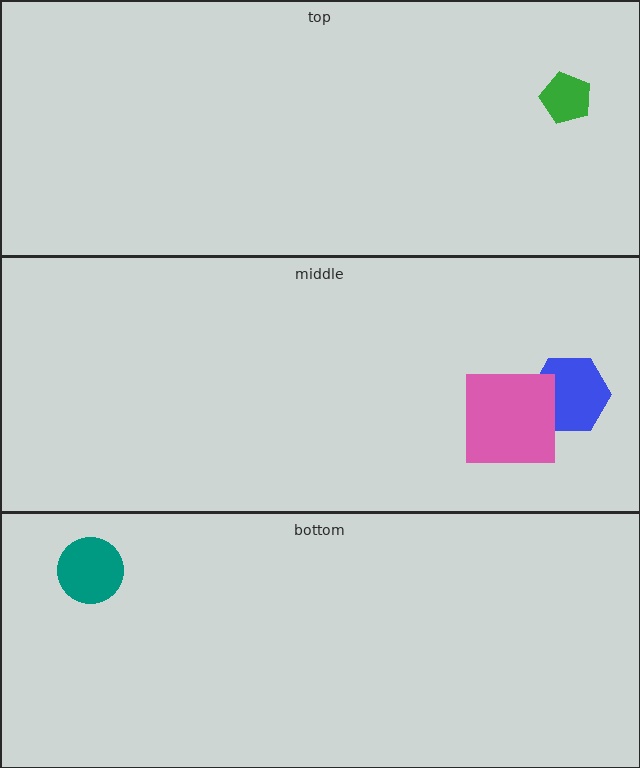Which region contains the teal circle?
The bottom region.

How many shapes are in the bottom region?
1.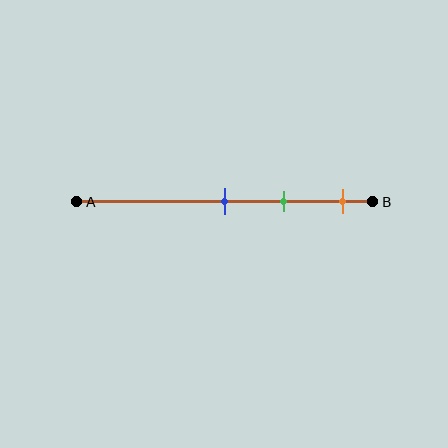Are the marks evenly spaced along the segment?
Yes, the marks are approximately evenly spaced.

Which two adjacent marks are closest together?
The blue and green marks are the closest adjacent pair.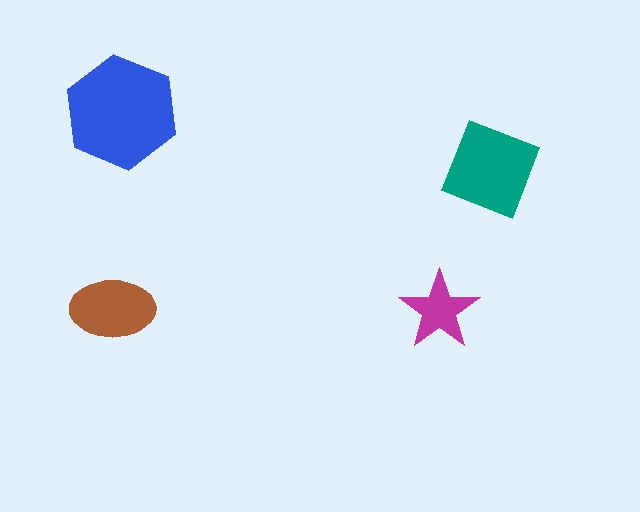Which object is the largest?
The blue hexagon.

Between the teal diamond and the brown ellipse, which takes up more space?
The teal diamond.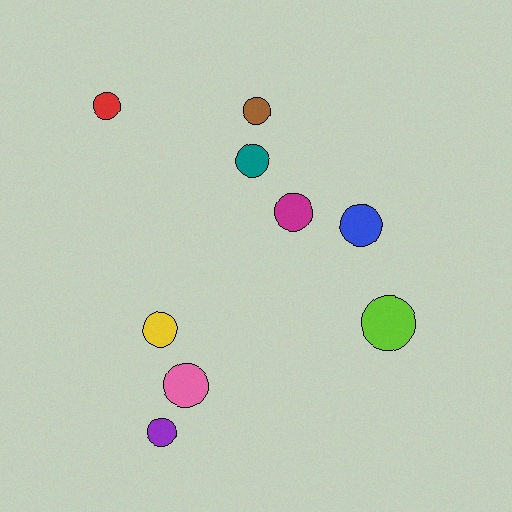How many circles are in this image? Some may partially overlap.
There are 9 circles.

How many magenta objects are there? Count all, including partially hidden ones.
There is 1 magenta object.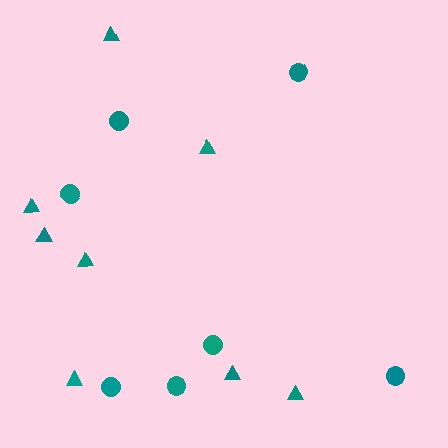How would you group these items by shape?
There are 2 groups: one group of circles (7) and one group of triangles (8).